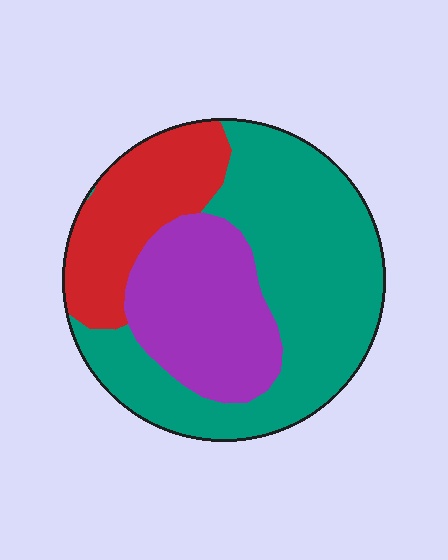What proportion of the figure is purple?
Purple covers roughly 25% of the figure.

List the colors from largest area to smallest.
From largest to smallest: teal, purple, red.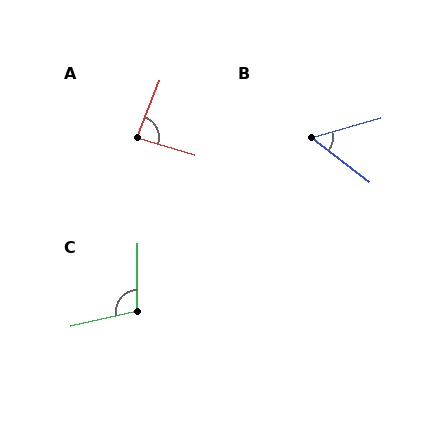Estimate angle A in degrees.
Approximately 85 degrees.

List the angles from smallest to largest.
B (53°), A (85°), C (103°).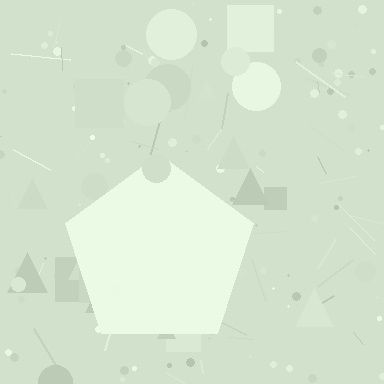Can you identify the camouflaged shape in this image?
The camouflaged shape is a pentagon.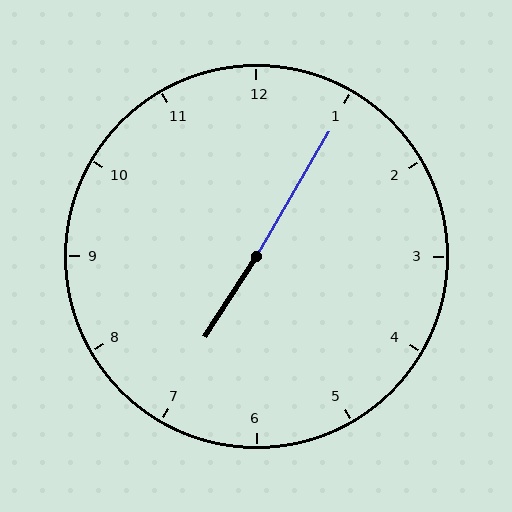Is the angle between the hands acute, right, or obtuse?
It is obtuse.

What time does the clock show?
7:05.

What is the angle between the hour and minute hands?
Approximately 178 degrees.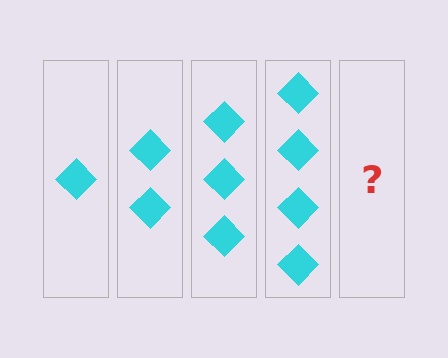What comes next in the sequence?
The next element should be 5 diamonds.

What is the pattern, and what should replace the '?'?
The pattern is that each step adds one more diamond. The '?' should be 5 diamonds.